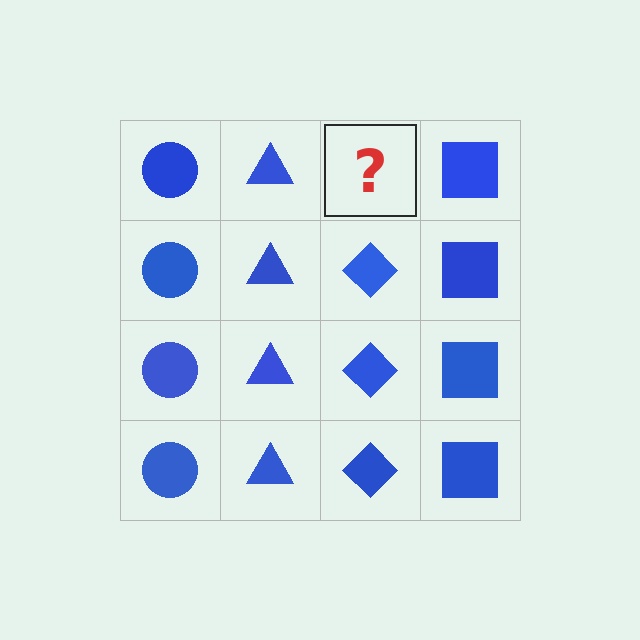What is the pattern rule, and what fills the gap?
The rule is that each column has a consistent shape. The gap should be filled with a blue diamond.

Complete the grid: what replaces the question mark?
The question mark should be replaced with a blue diamond.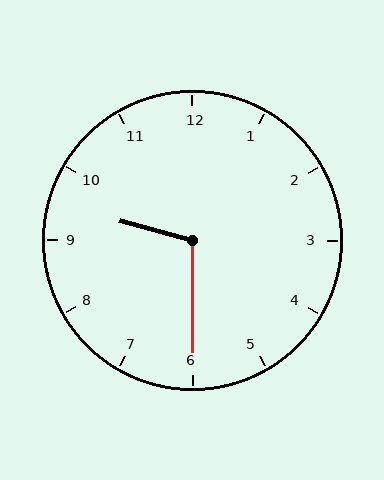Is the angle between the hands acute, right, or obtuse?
It is obtuse.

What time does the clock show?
9:30.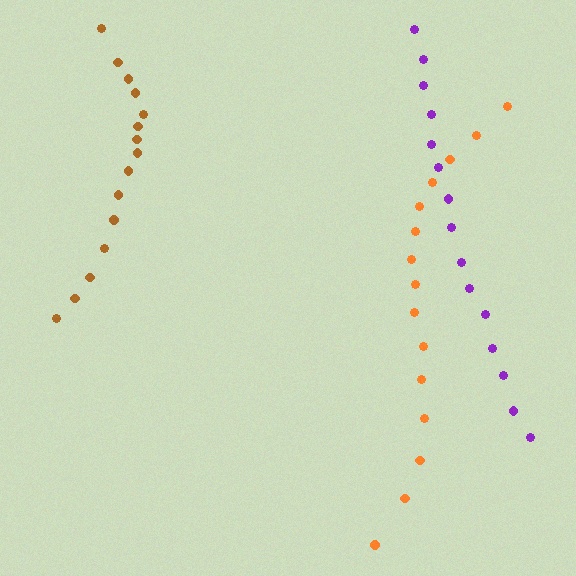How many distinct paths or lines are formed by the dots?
There are 3 distinct paths.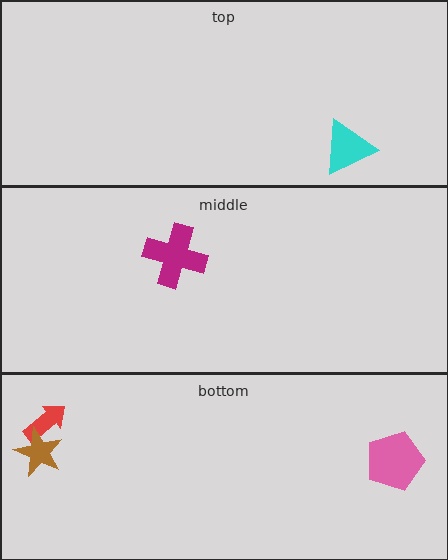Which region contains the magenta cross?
The middle region.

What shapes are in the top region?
The cyan triangle.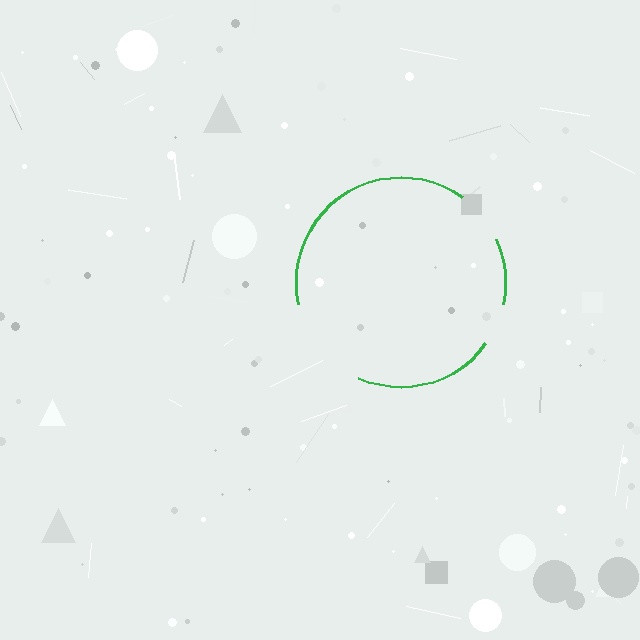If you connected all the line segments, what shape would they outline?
They would outline a circle.